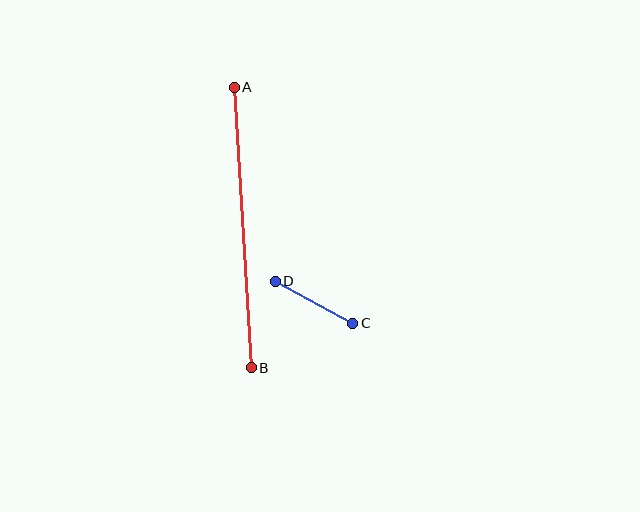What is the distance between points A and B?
The distance is approximately 281 pixels.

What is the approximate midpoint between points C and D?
The midpoint is at approximately (314, 302) pixels.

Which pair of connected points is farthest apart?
Points A and B are farthest apart.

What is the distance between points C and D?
The distance is approximately 88 pixels.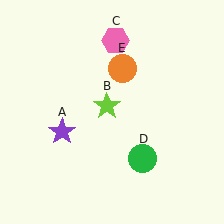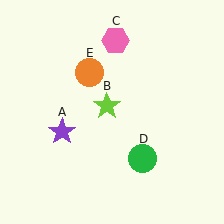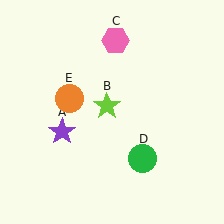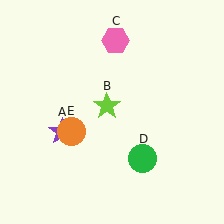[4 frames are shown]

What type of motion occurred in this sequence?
The orange circle (object E) rotated counterclockwise around the center of the scene.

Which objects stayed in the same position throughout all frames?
Purple star (object A) and lime star (object B) and pink hexagon (object C) and green circle (object D) remained stationary.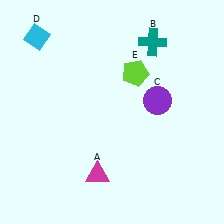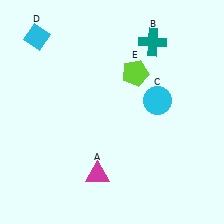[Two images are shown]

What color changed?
The circle (C) changed from purple in Image 1 to cyan in Image 2.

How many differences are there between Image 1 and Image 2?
There is 1 difference between the two images.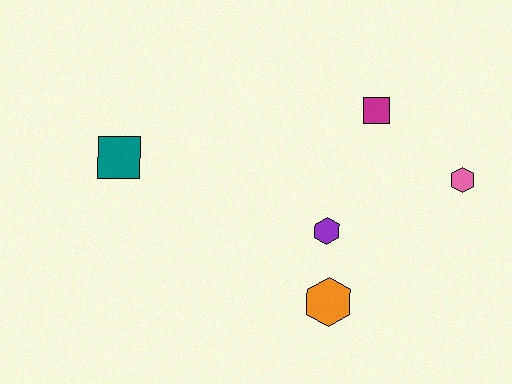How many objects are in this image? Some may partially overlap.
There are 5 objects.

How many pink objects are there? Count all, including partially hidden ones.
There is 1 pink object.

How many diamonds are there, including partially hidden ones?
There are no diamonds.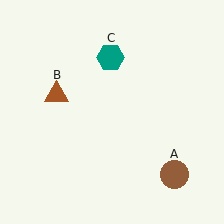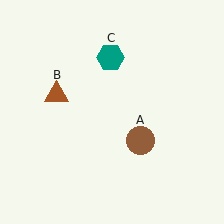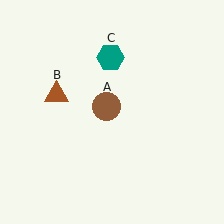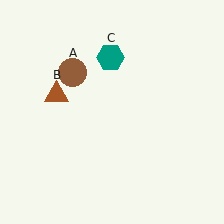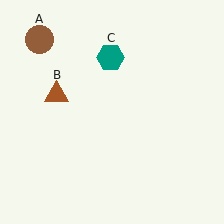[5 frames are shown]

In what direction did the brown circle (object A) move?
The brown circle (object A) moved up and to the left.